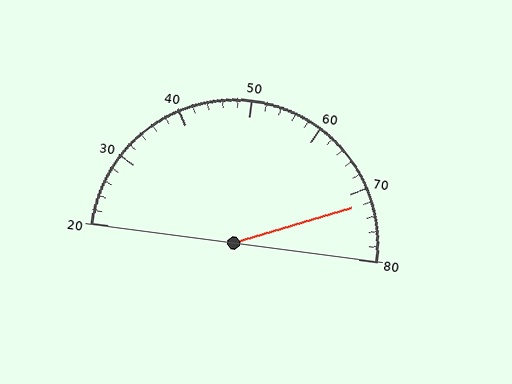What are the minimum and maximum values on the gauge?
The gauge ranges from 20 to 80.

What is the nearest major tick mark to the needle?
The nearest major tick mark is 70.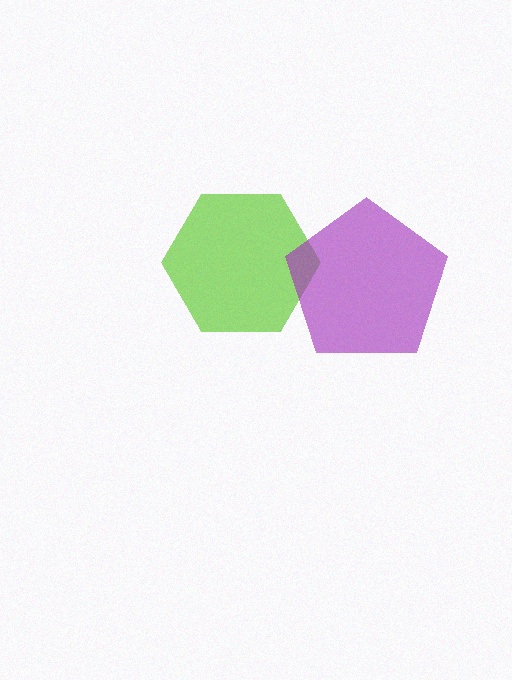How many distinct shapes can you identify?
There are 2 distinct shapes: a lime hexagon, a purple pentagon.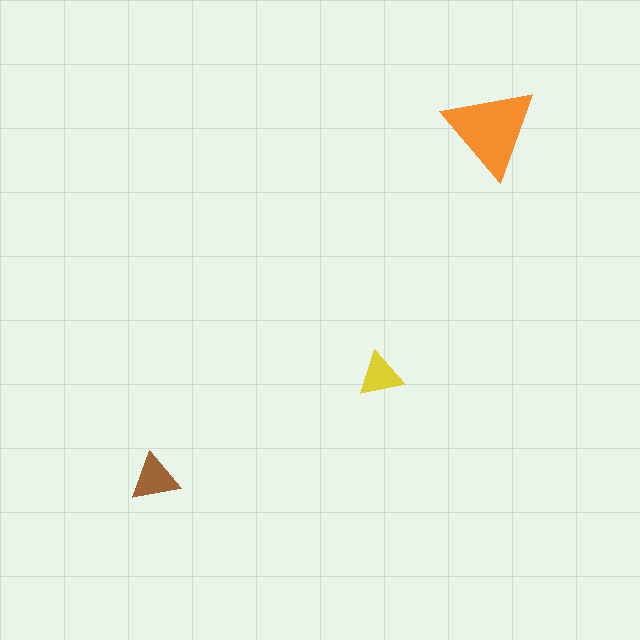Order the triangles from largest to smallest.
the orange one, the brown one, the yellow one.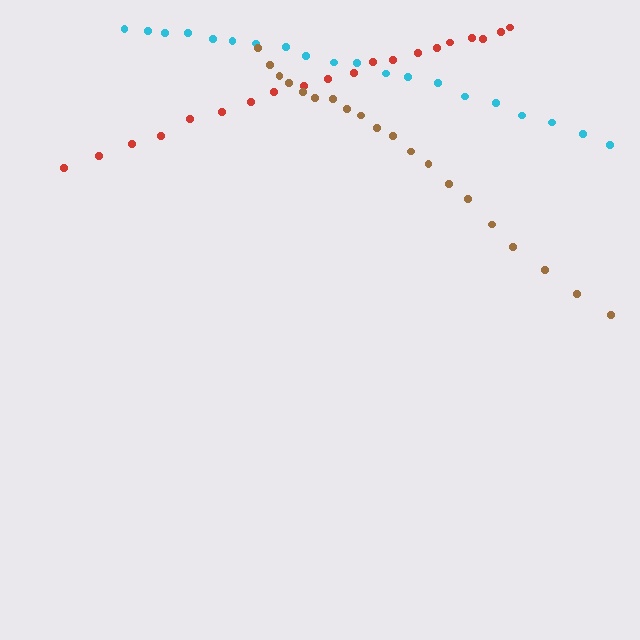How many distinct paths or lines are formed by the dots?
There are 3 distinct paths.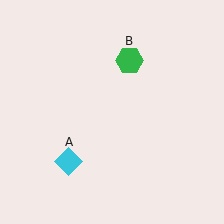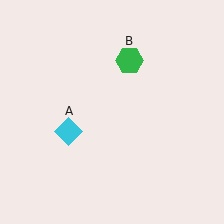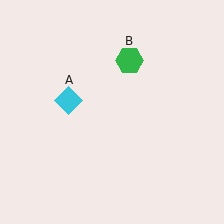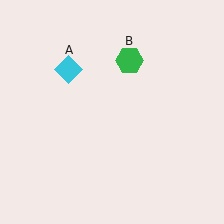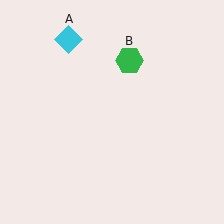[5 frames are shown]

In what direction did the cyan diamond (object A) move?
The cyan diamond (object A) moved up.